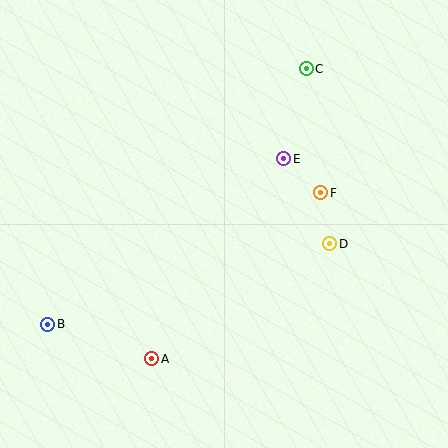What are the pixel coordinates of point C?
Point C is at (306, 69).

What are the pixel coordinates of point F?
Point F is at (321, 193).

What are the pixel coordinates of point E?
Point E is at (284, 159).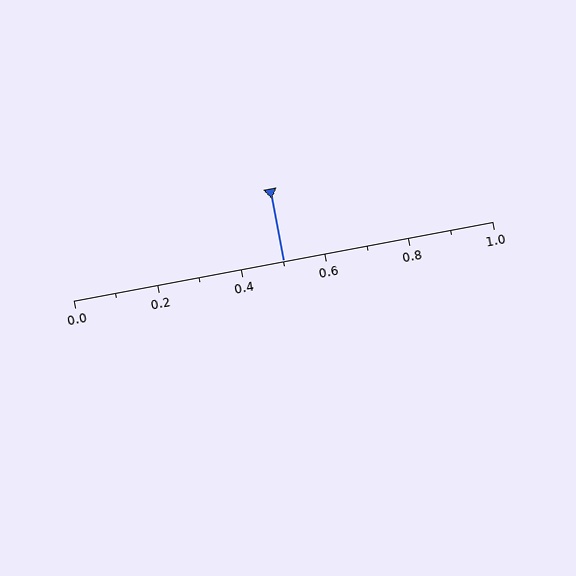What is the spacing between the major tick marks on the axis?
The major ticks are spaced 0.2 apart.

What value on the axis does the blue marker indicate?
The marker indicates approximately 0.5.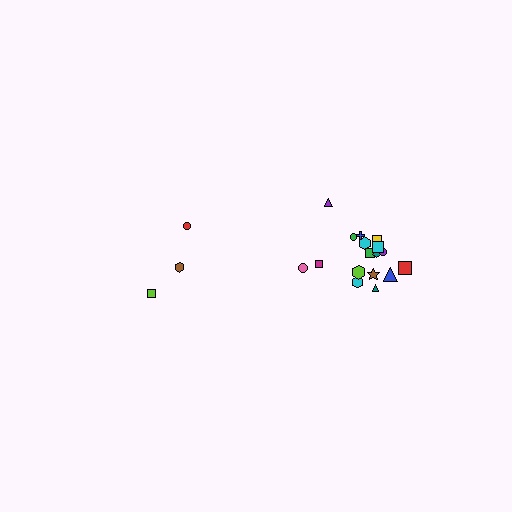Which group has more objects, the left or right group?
The right group.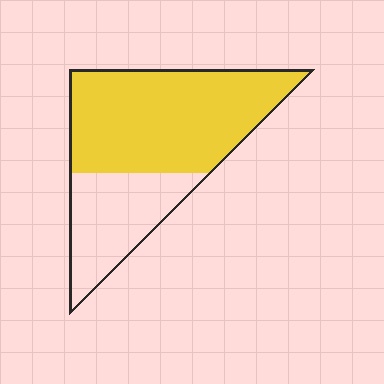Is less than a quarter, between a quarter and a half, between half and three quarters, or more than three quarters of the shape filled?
Between half and three quarters.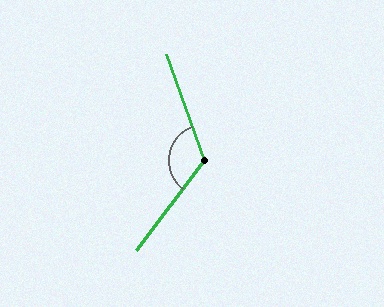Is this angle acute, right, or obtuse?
It is obtuse.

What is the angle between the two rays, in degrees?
Approximately 124 degrees.